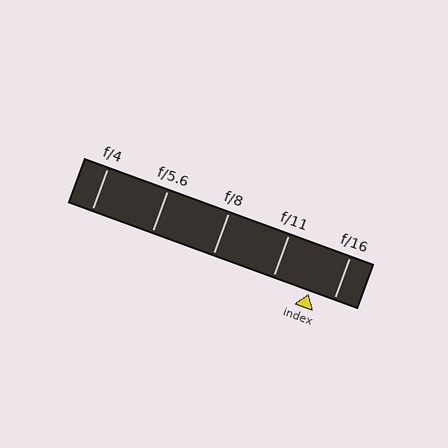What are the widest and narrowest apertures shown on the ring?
The widest aperture shown is f/4 and the narrowest is f/16.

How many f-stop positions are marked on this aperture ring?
There are 5 f-stop positions marked.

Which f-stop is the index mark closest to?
The index mark is closest to f/16.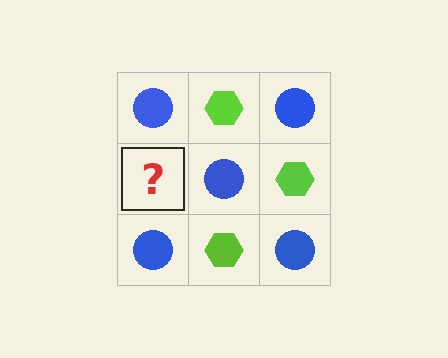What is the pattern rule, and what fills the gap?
The rule is that it alternates blue circle and lime hexagon in a checkerboard pattern. The gap should be filled with a lime hexagon.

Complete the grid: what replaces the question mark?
The question mark should be replaced with a lime hexagon.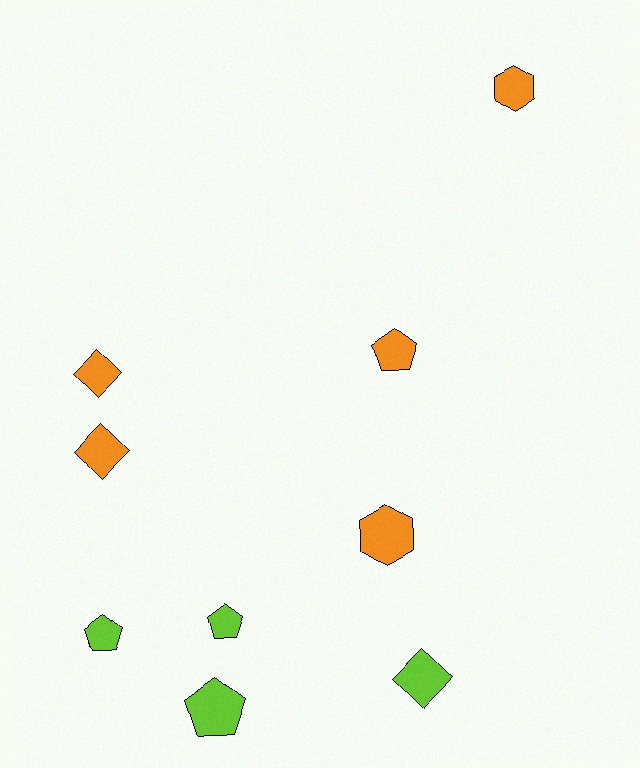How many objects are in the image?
There are 9 objects.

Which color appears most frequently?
Orange, with 5 objects.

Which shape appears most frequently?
Pentagon, with 4 objects.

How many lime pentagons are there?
There are 3 lime pentagons.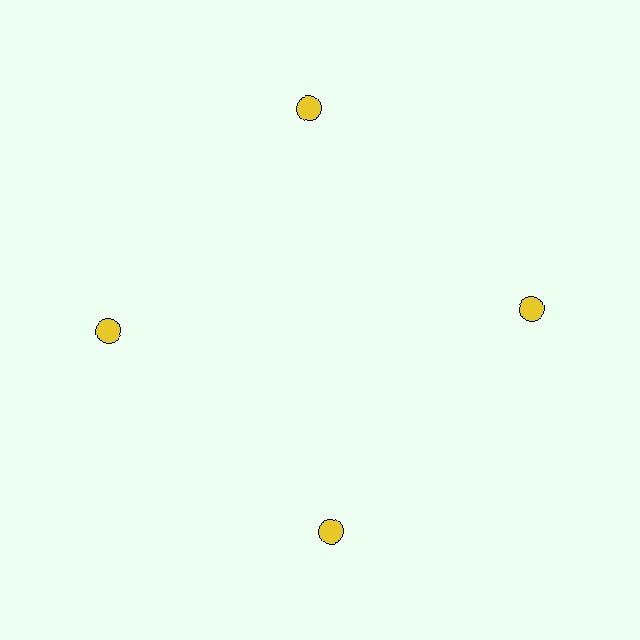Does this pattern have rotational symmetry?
Yes, this pattern has 4-fold rotational symmetry. It looks the same after rotating 90 degrees around the center.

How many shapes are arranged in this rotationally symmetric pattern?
There are 4 shapes, arranged in 4 groups of 1.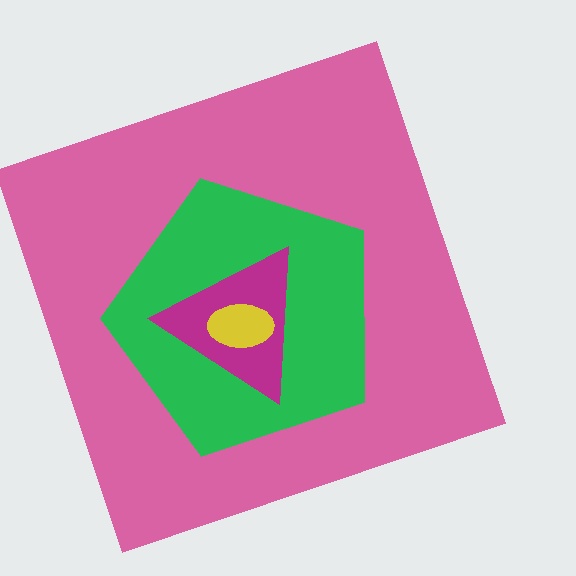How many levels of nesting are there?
4.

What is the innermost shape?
The yellow ellipse.